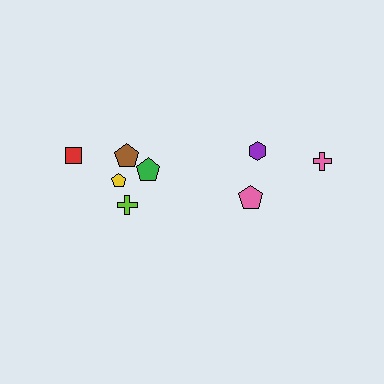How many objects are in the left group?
There are 5 objects.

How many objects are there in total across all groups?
There are 8 objects.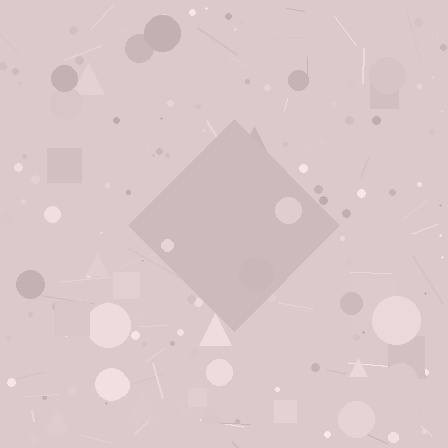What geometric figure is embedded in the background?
A diamond is embedded in the background.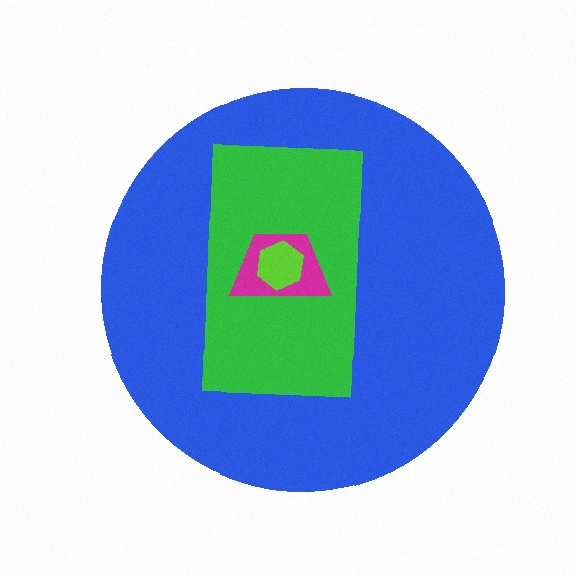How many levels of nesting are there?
4.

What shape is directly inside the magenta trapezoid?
The lime hexagon.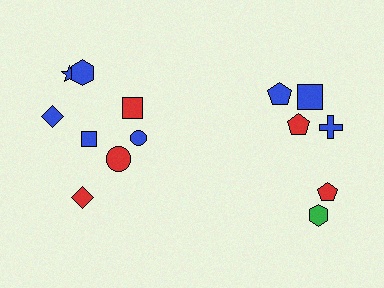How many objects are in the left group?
There are 8 objects.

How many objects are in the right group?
There are 6 objects.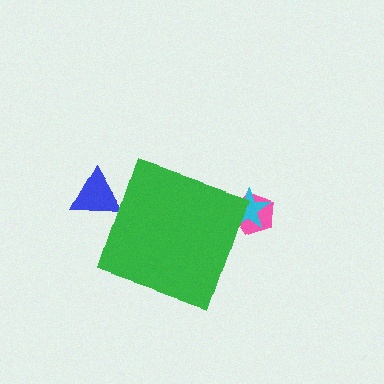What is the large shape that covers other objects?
A green diamond.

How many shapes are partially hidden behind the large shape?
3 shapes are partially hidden.